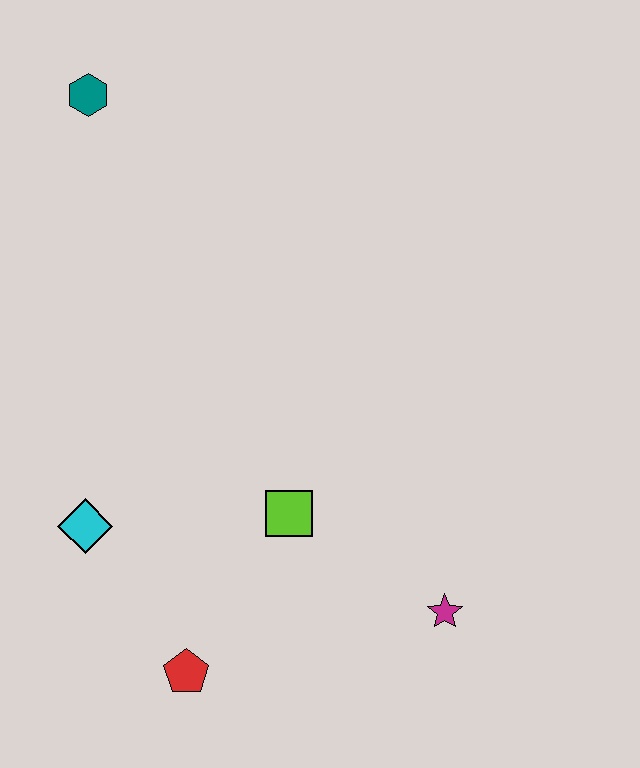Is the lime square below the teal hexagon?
Yes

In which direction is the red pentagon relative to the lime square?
The red pentagon is below the lime square.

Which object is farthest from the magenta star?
The teal hexagon is farthest from the magenta star.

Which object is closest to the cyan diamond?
The red pentagon is closest to the cyan diamond.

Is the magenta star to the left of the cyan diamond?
No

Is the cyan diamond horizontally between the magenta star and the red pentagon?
No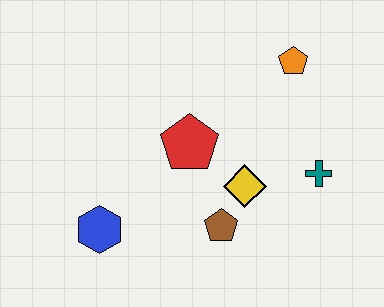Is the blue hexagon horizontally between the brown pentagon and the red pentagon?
No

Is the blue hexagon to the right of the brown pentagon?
No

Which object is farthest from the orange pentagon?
The blue hexagon is farthest from the orange pentagon.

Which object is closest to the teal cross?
The yellow diamond is closest to the teal cross.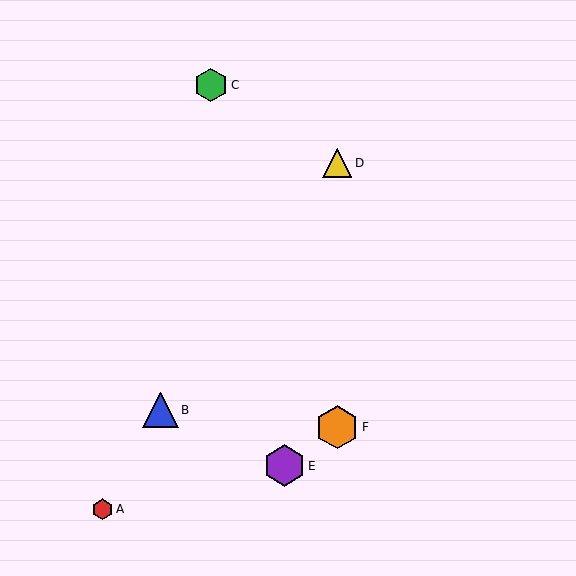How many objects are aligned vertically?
2 objects (D, F) are aligned vertically.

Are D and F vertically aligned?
Yes, both are at x≈337.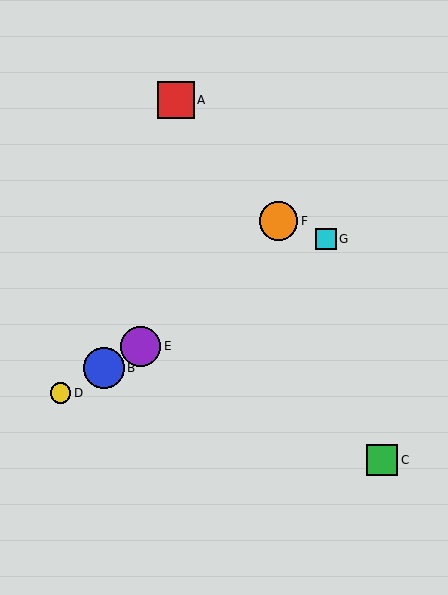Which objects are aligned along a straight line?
Objects B, D, E, G are aligned along a straight line.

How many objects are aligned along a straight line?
4 objects (B, D, E, G) are aligned along a straight line.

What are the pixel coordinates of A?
Object A is at (176, 100).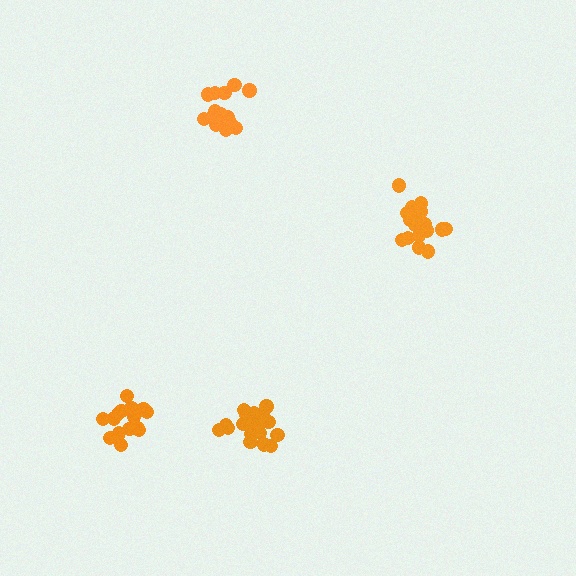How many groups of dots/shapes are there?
There are 4 groups.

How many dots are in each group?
Group 1: 20 dots, Group 2: 19 dots, Group 3: 16 dots, Group 4: 19 dots (74 total).